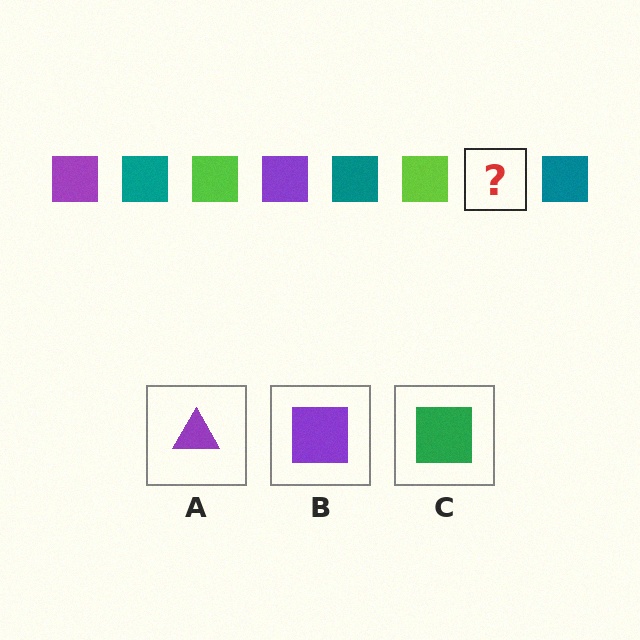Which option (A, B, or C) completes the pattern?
B.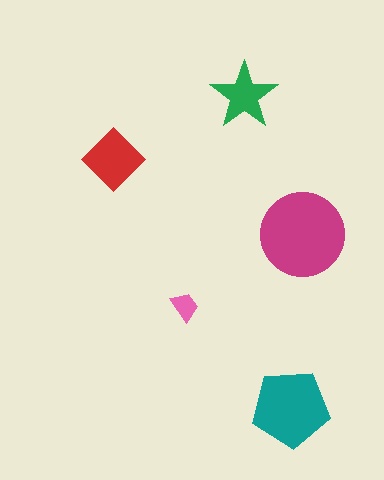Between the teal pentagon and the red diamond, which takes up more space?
The teal pentagon.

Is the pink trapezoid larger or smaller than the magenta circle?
Smaller.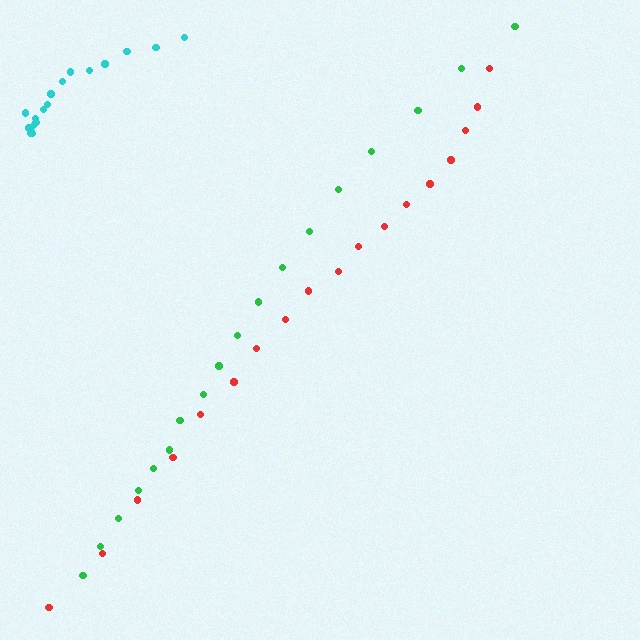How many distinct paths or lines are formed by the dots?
There are 3 distinct paths.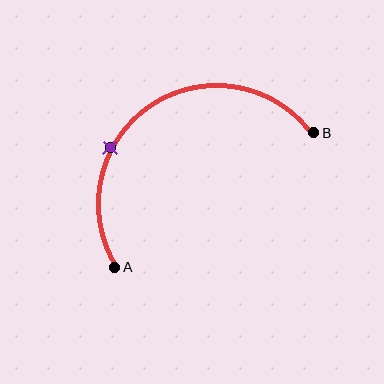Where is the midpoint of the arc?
The arc midpoint is the point on the curve farthest from the straight line joining A and B. It sits above and to the left of that line.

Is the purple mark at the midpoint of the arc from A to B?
No. The purple mark lies on the arc but is closer to endpoint A. The arc midpoint would be at the point on the curve equidistant along the arc from both A and B.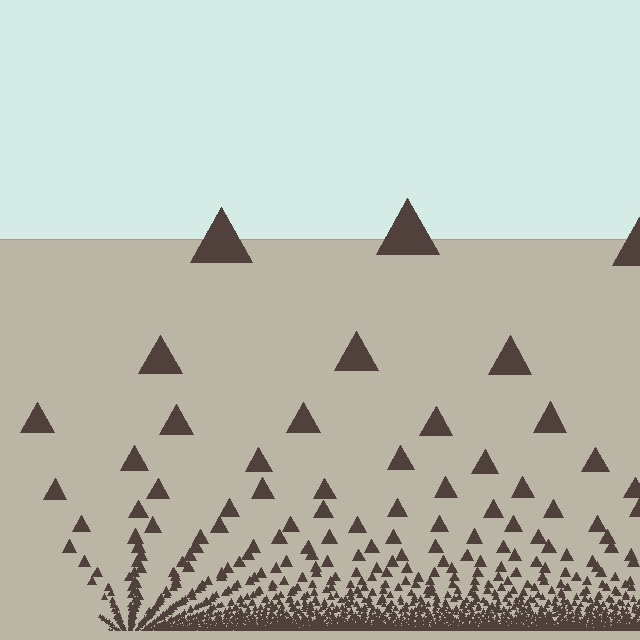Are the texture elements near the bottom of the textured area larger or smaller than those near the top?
Smaller. The gradient is inverted — elements near the bottom are smaller and denser.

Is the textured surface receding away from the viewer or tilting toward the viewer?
The surface appears to tilt toward the viewer. Texture elements get larger and sparser toward the top.